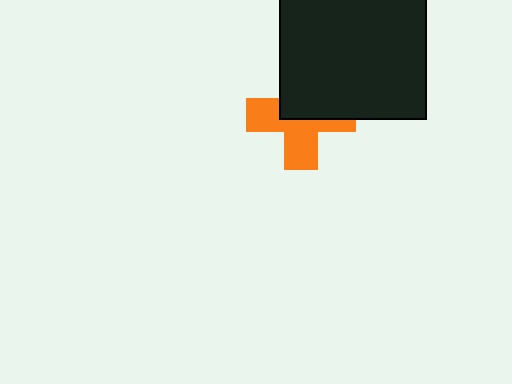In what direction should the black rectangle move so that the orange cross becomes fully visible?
The black rectangle should move up. That is the shortest direction to clear the overlap and leave the orange cross fully visible.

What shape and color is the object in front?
The object in front is a black rectangle.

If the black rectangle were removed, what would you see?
You would see the complete orange cross.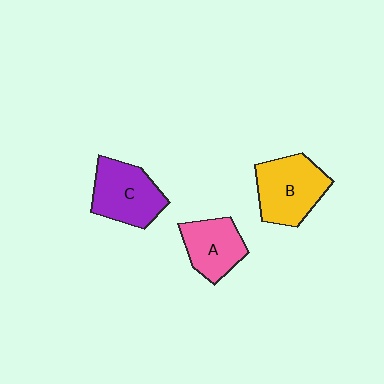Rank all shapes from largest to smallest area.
From largest to smallest: B (yellow), C (purple), A (pink).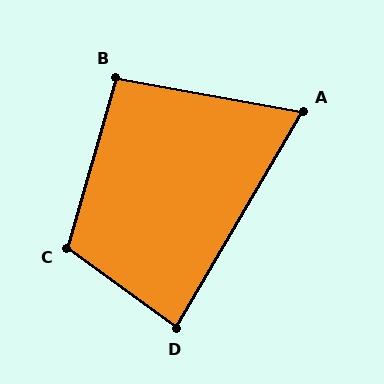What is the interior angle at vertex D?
Approximately 84 degrees (acute).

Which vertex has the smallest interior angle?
A, at approximately 70 degrees.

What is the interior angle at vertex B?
Approximately 96 degrees (obtuse).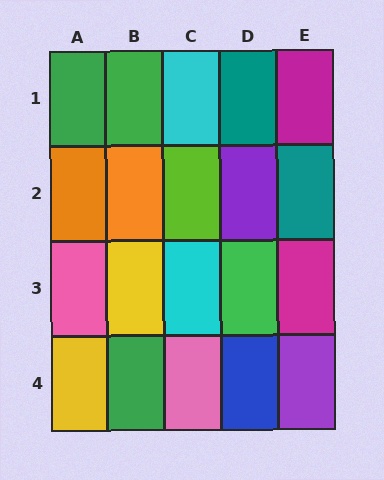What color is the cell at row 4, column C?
Pink.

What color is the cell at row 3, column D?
Green.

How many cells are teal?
2 cells are teal.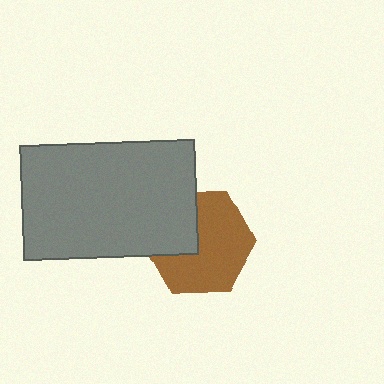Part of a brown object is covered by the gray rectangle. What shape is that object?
It is a hexagon.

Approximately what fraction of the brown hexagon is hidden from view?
Roughly 33% of the brown hexagon is hidden behind the gray rectangle.